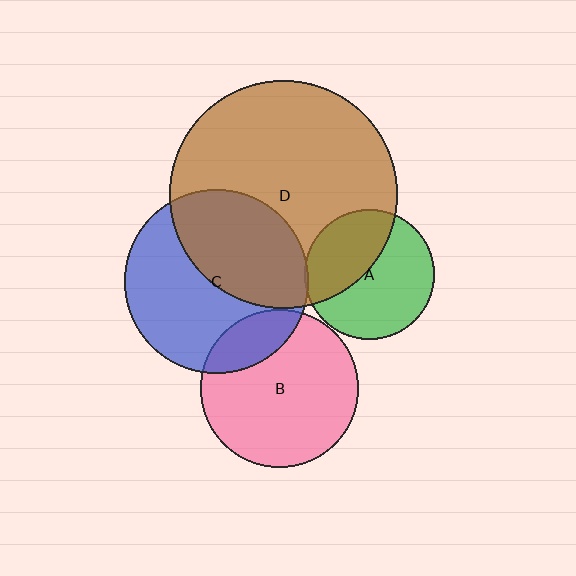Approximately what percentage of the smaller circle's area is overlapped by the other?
Approximately 5%.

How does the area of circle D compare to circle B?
Approximately 2.1 times.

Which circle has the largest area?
Circle D (brown).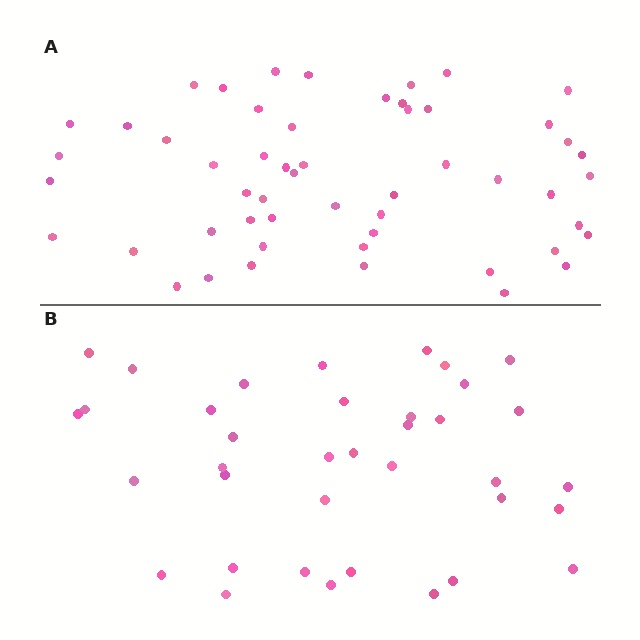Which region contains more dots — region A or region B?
Region A (the top region) has more dots.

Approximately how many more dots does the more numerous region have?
Region A has approximately 15 more dots than region B.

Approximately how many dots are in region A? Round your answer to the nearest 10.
About 50 dots. (The exact count is 53, which rounds to 50.)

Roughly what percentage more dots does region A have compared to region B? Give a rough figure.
About 45% more.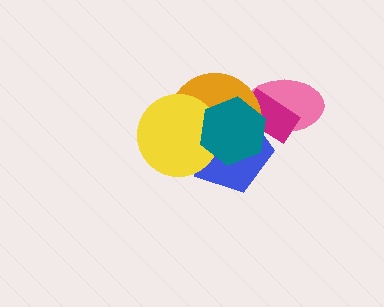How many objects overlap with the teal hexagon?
5 objects overlap with the teal hexagon.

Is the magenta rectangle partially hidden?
Yes, it is partially covered by another shape.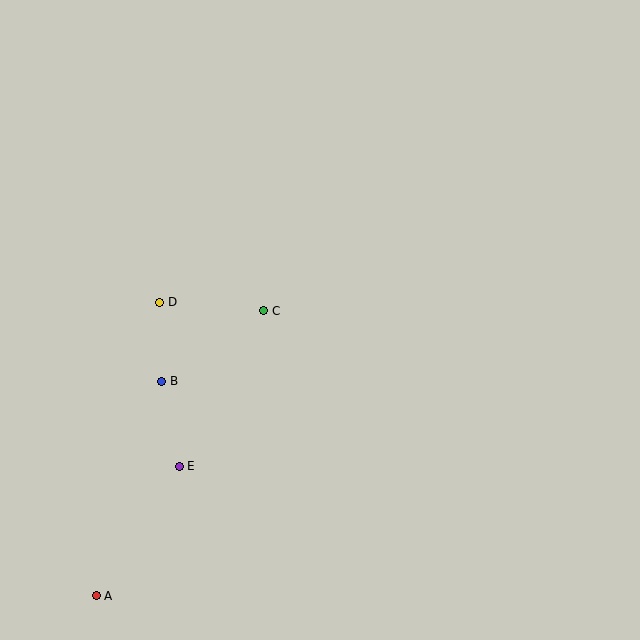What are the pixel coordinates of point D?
Point D is at (160, 302).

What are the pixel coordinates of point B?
Point B is at (162, 381).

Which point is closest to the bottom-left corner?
Point A is closest to the bottom-left corner.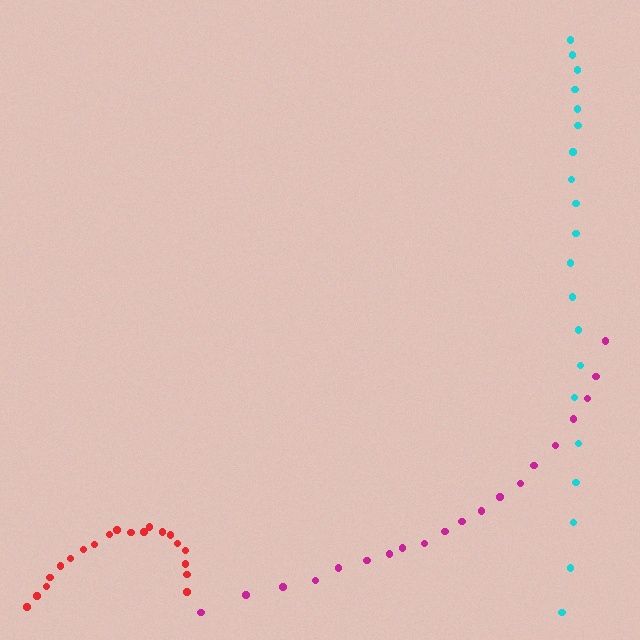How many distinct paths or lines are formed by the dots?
There are 3 distinct paths.